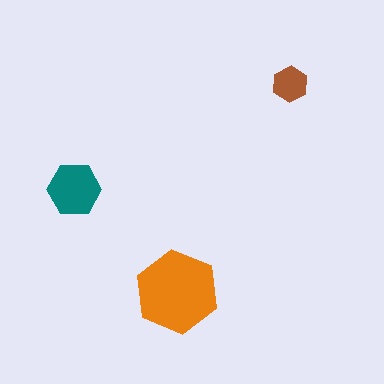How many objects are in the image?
There are 3 objects in the image.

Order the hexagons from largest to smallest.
the orange one, the teal one, the brown one.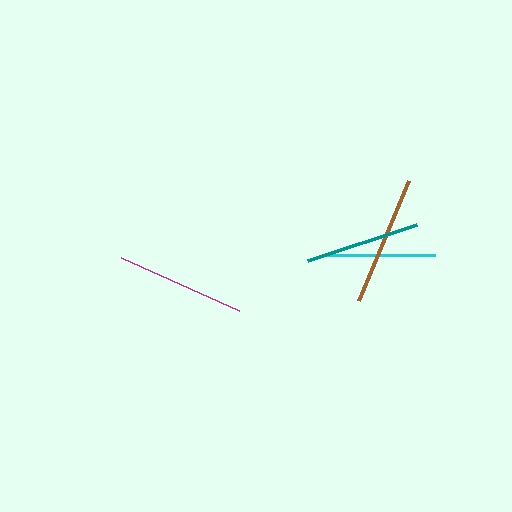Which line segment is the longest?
The brown line is the longest at approximately 130 pixels.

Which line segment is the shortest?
The cyan line is the shortest at approximately 109 pixels.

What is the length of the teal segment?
The teal segment is approximately 115 pixels long.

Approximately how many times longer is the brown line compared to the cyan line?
The brown line is approximately 1.2 times the length of the cyan line.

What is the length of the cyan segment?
The cyan segment is approximately 109 pixels long.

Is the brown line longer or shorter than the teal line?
The brown line is longer than the teal line.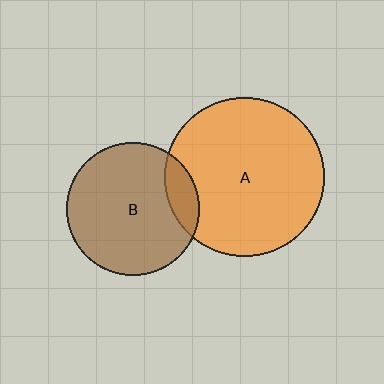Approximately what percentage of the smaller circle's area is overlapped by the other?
Approximately 15%.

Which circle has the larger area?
Circle A (orange).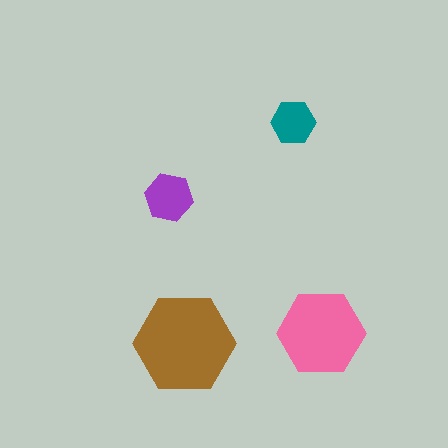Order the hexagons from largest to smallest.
the brown one, the pink one, the purple one, the teal one.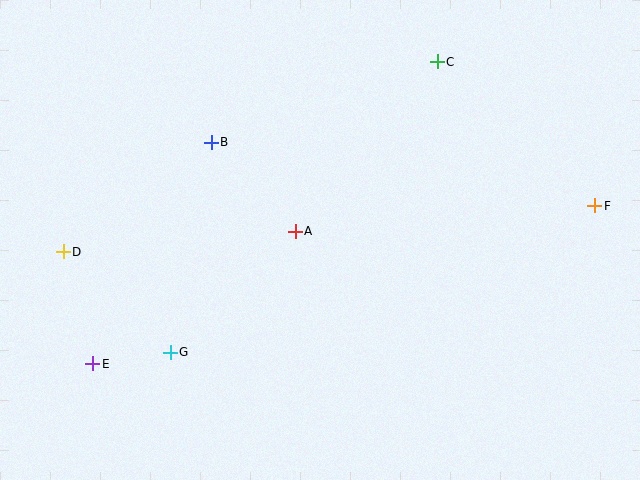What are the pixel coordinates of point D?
Point D is at (63, 252).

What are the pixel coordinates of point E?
Point E is at (93, 364).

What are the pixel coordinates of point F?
Point F is at (595, 206).